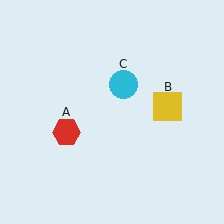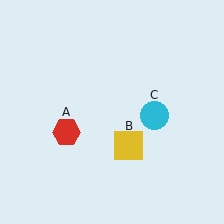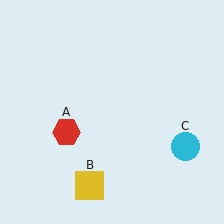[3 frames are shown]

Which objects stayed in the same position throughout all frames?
Red hexagon (object A) remained stationary.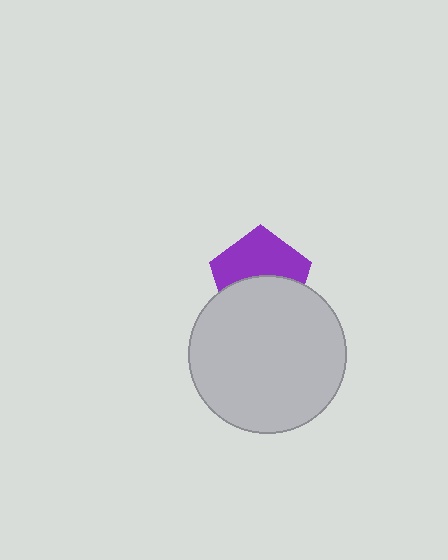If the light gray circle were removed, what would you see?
You would see the complete purple pentagon.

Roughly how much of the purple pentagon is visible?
About half of it is visible (roughly 52%).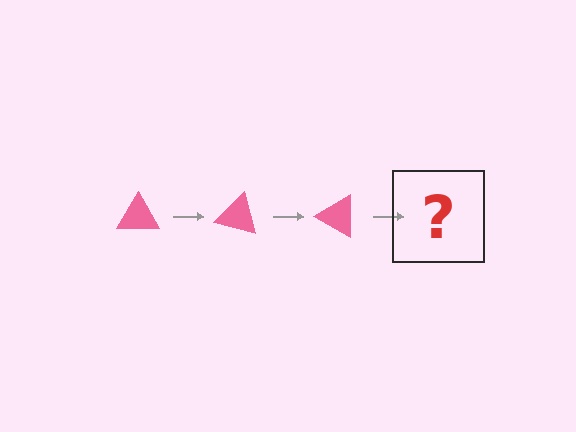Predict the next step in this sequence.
The next step is a pink triangle rotated 45 degrees.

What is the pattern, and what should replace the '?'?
The pattern is that the triangle rotates 15 degrees each step. The '?' should be a pink triangle rotated 45 degrees.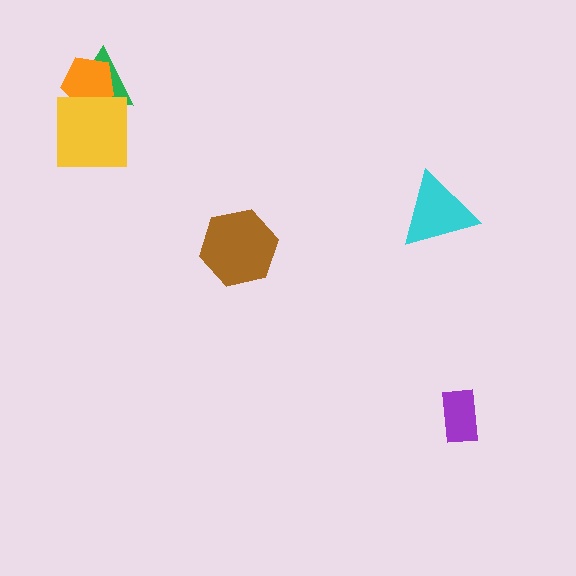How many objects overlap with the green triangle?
2 objects overlap with the green triangle.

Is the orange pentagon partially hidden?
Yes, it is partially covered by another shape.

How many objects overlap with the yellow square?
2 objects overlap with the yellow square.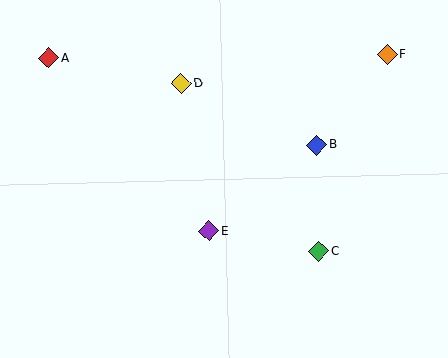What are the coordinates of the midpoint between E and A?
The midpoint between E and A is at (129, 145).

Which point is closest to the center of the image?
Point E at (209, 231) is closest to the center.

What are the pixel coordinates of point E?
Point E is at (209, 231).